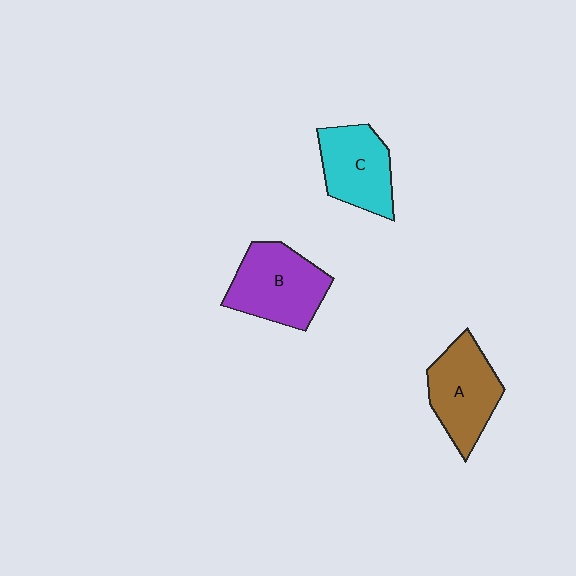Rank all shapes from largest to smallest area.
From largest to smallest: B (purple), A (brown), C (cyan).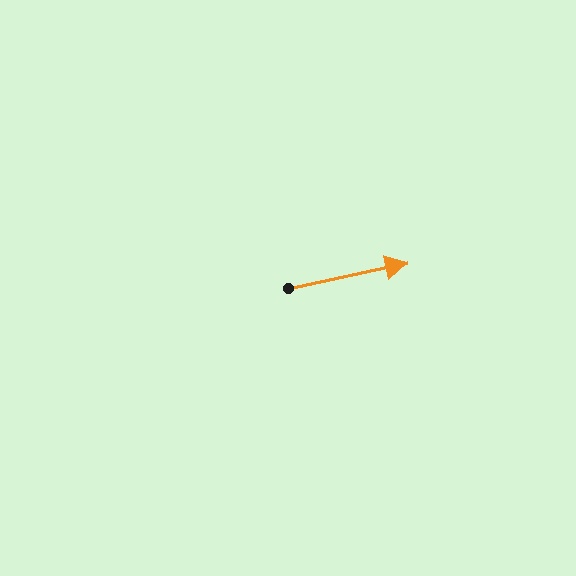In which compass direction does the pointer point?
East.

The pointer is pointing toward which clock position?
Roughly 3 o'clock.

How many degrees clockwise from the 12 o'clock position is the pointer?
Approximately 78 degrees.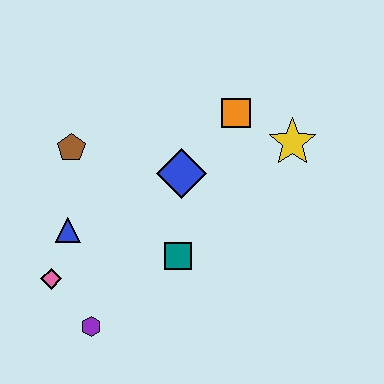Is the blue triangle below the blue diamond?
Yes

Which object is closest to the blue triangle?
The pink diamond is closest to the blue triangle.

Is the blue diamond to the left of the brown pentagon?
No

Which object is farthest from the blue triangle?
The yellow star is farthest from the blue triangle.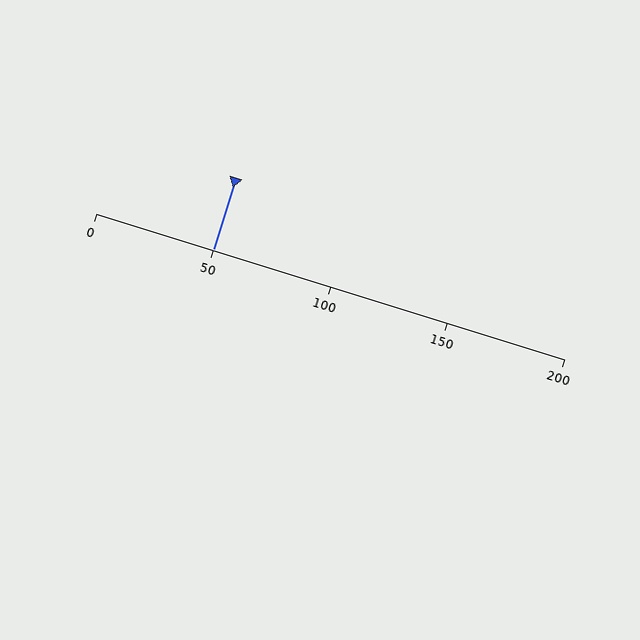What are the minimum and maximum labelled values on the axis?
The axis runs from 0 to 200.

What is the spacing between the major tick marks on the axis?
The major ticks are spaced 50 apart.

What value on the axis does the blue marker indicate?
The marker indicates approximately 50.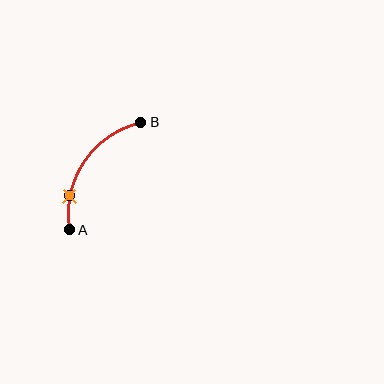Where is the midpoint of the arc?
The arc midpoint is the point on the curve farthest from the straight line joining A and B. It sits to the left of that line.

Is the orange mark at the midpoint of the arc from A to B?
No. The orange mark lies on the arc but is closer to endpoint A. The arc midpoint would be at the point on the curve equidistant along the arc from both A and B.